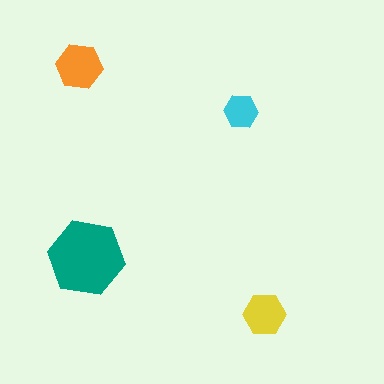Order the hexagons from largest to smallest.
the teal one, the orange one, the yellow one, the cyan one.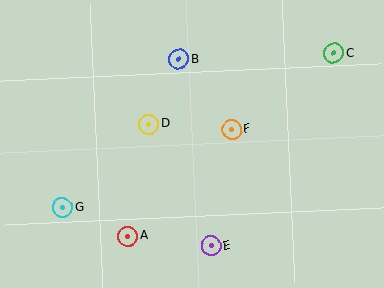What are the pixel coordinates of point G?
Point G is at (62, 208).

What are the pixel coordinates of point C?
Point C is at (334, 53).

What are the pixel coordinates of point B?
Point B is at (179, 59).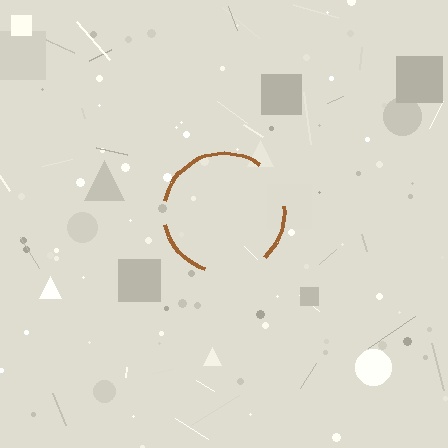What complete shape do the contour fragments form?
The contour fragments form a circle.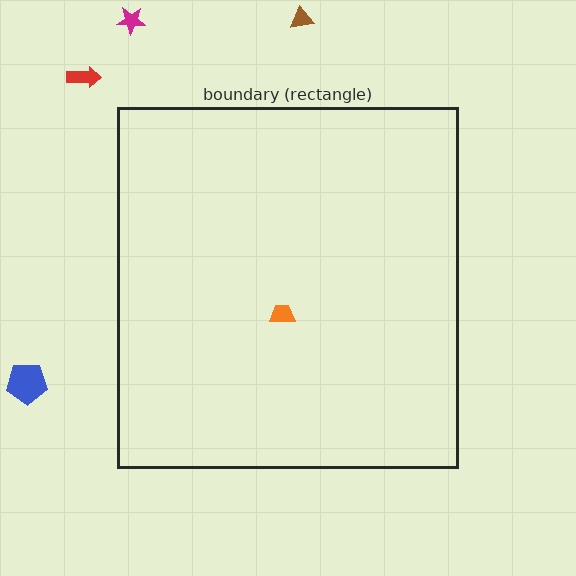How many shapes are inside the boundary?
1 inside, 4 outside.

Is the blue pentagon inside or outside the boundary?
Outside.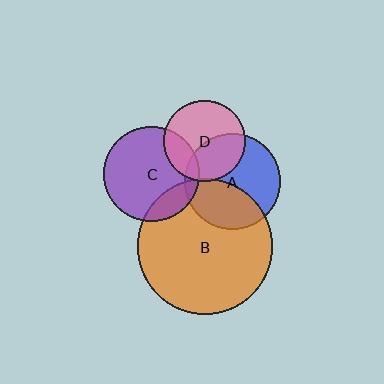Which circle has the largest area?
Circle B (orange).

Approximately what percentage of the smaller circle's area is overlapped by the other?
Approximately 40%.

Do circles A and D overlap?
Yes.